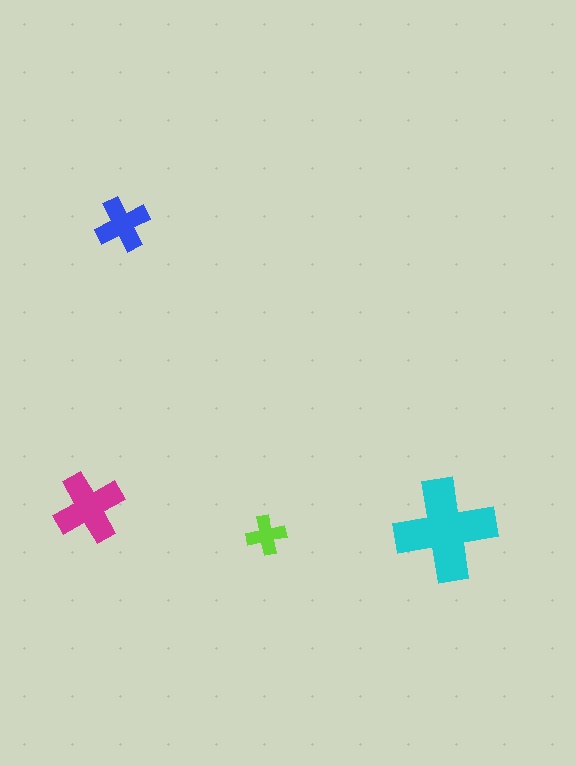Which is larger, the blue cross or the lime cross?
The blue one.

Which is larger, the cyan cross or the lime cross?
The cyan one.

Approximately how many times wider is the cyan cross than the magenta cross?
About 1.5 times wider.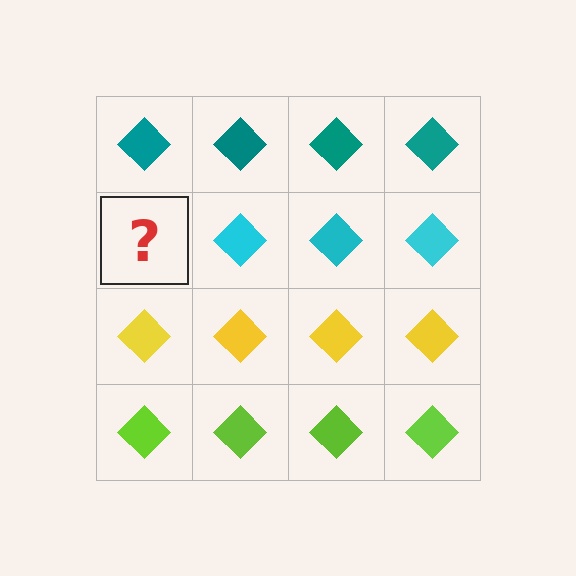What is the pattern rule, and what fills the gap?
The rule is that each row has a consistent color. The gap should be filled with a cyan diamond.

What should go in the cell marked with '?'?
The missing cell should contain a cyan diamond.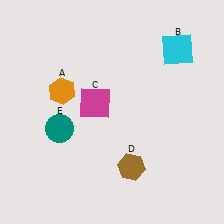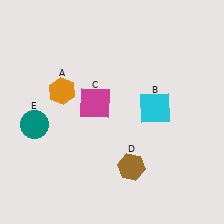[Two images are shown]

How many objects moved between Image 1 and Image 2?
2 objects moved between the two images.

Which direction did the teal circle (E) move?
The teal circle (E) moved left.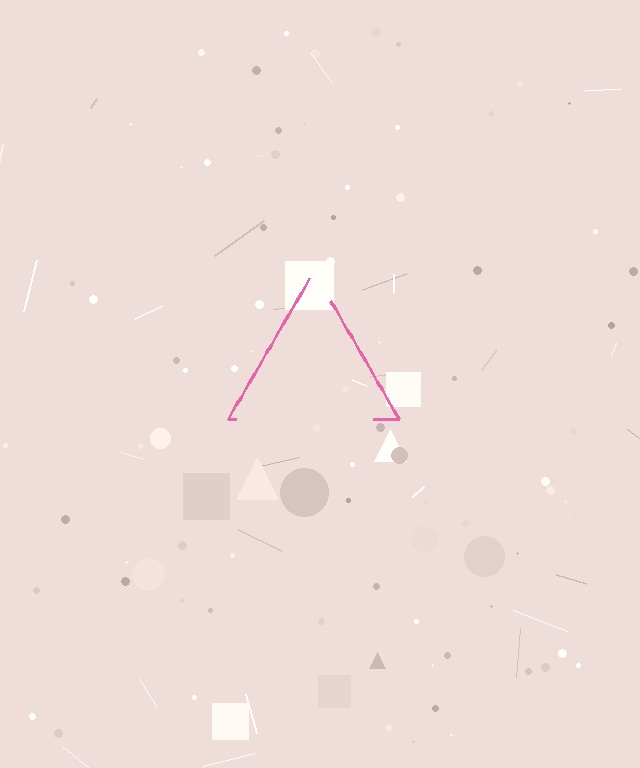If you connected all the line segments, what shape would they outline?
They would outline a triangle.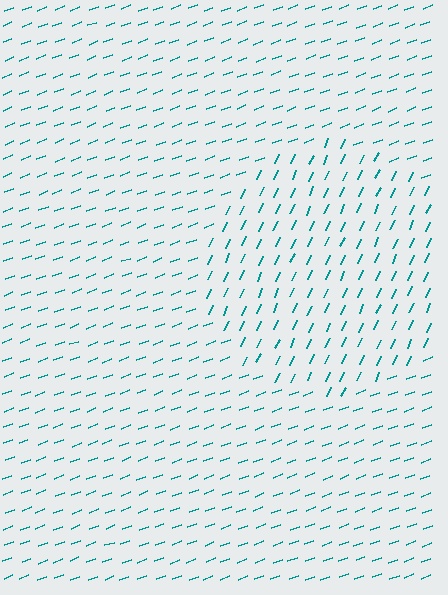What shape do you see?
I see a circle.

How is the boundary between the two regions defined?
The boundary is defined purely by a change in line orientation (approximately 45 degrees difference). All lines are the same color and thickness.